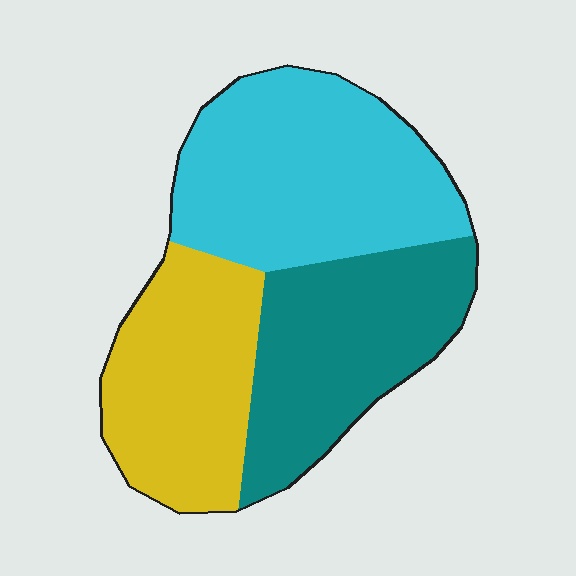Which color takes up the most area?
Cyan, at roughly 40%.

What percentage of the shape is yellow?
Yellow covers 29% of the shape.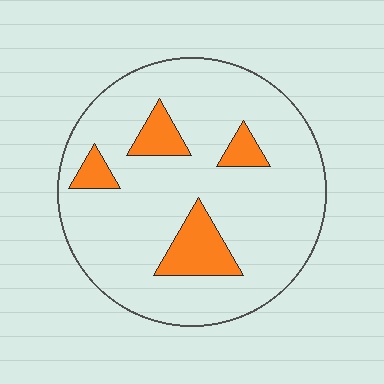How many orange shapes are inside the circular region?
4.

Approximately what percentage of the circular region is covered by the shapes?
Approximately 15%.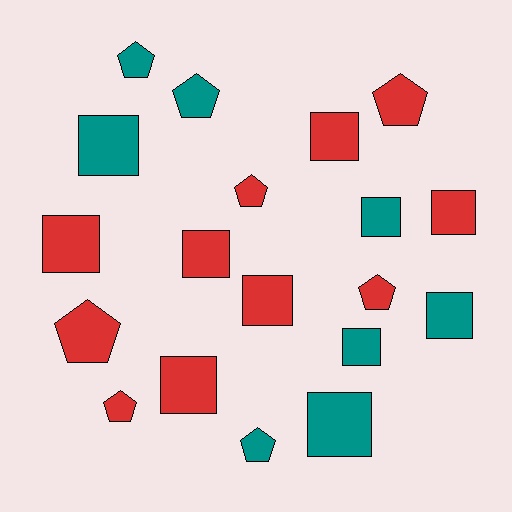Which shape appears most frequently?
Square, with 11 objects.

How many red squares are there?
There are 6 red squares.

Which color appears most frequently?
Red, with 11 objects.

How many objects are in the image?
There are 19 objects.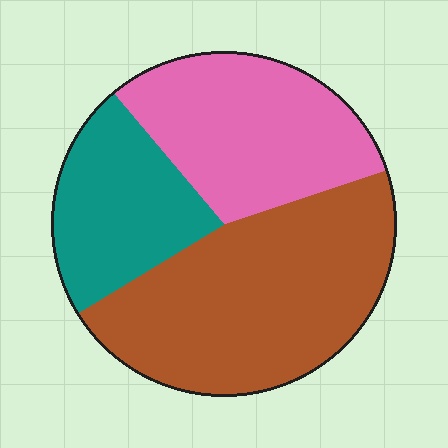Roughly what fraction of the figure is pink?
Pink covers 31% of the figure.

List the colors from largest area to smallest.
From largest to smallest: brown, pink, teal.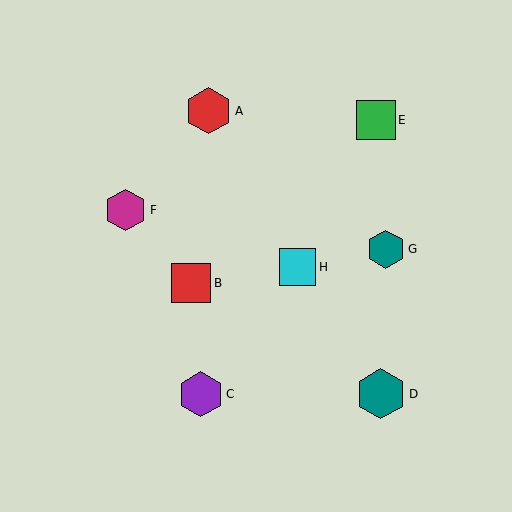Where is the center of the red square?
The center of the red square is at (191, 283).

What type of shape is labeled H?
Shape H is a cyan square.